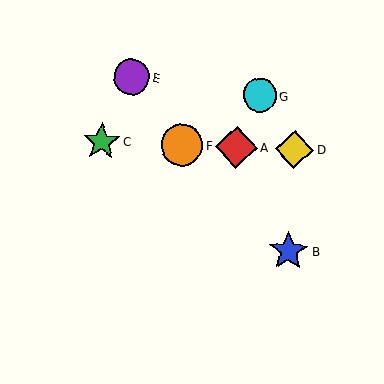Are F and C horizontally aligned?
Yes, both are at y≈145.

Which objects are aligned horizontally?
Objects A, C, D, F are aligned horizontally.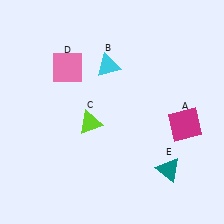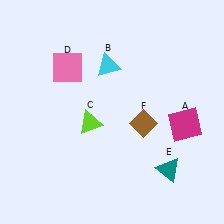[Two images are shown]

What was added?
A brown diamond (F) was added in Image 2.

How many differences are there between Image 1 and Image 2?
There is 1 difference between the two images.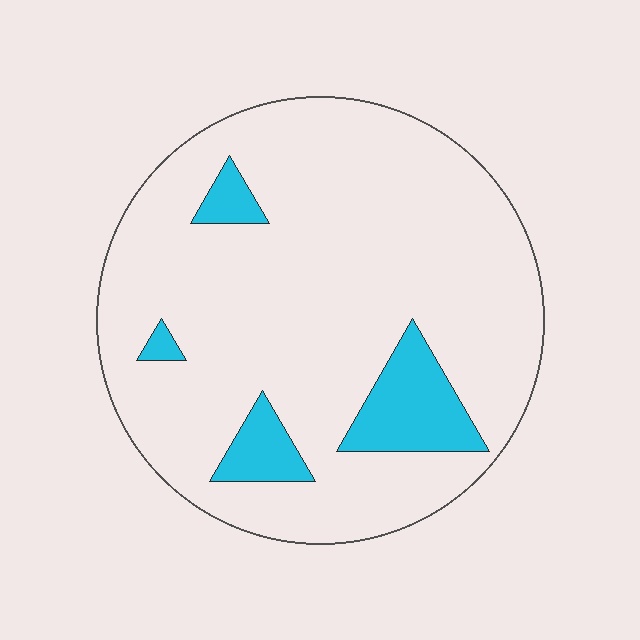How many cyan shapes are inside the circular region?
4.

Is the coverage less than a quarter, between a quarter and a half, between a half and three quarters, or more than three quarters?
Less than a quarter.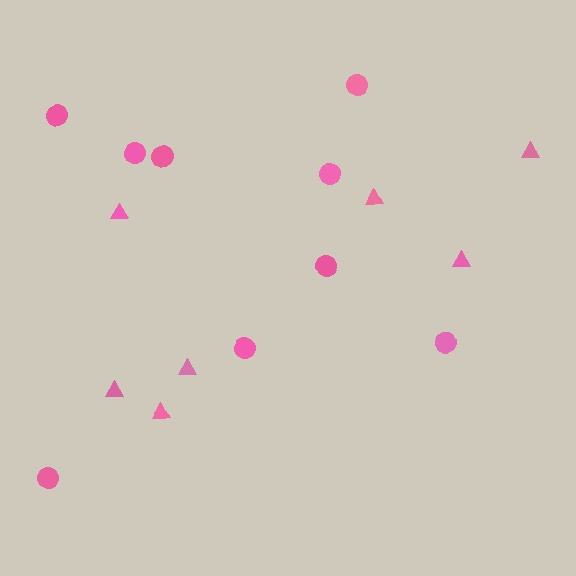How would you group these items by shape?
There are 2 groups: one group of circles (9) and one group of triangles (7).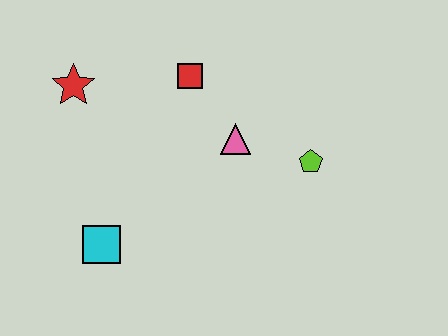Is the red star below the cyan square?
No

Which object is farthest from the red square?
The cyan square is farthest from the red square.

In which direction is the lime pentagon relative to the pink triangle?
The lime pentagon is to the right of the pink triangle.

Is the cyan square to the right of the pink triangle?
No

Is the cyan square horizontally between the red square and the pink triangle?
No